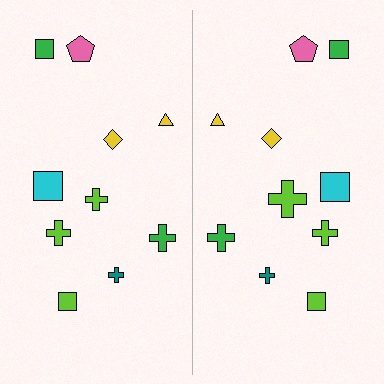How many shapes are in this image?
There are 20 shapes in this image.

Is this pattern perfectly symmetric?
No, the pattern is not perfectly symmetric. The lime cross on the right side has a different size than its mirror counterpart.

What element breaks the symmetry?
The lime cross on the right side has a different size than its mirror counterpart.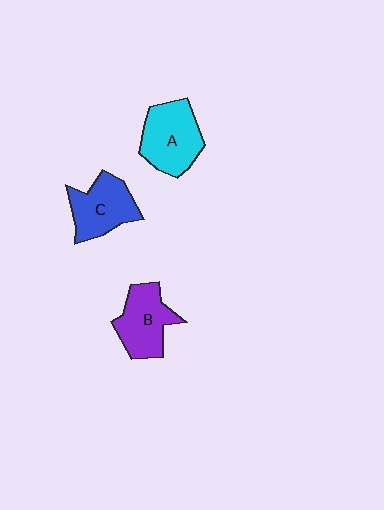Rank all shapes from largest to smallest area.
From largest to smallest: A (cyan), B (purple), C (blue).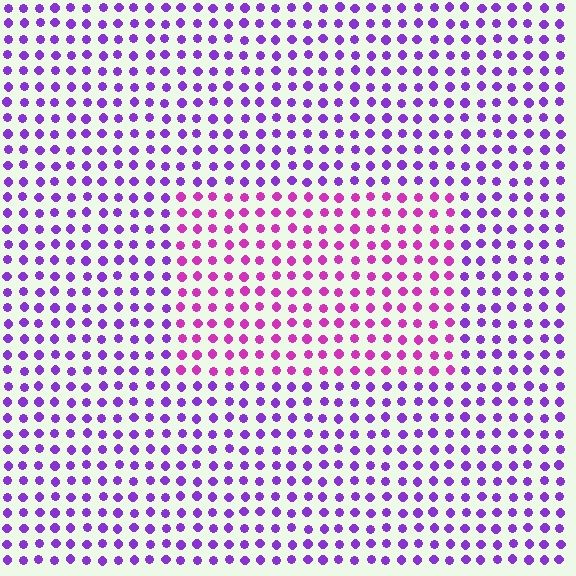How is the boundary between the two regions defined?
The boundary is defined purely by a slight shift in hue (about 37 degrees). Spacing, size, and orientation are identical on both sides.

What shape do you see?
I see a rectangle.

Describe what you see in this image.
The image is filled with small purple elements in a uniform arrangement. A rectangle-shaped region is visible where the elements are tinted to a slightly different hue, forming a subtle color boundary.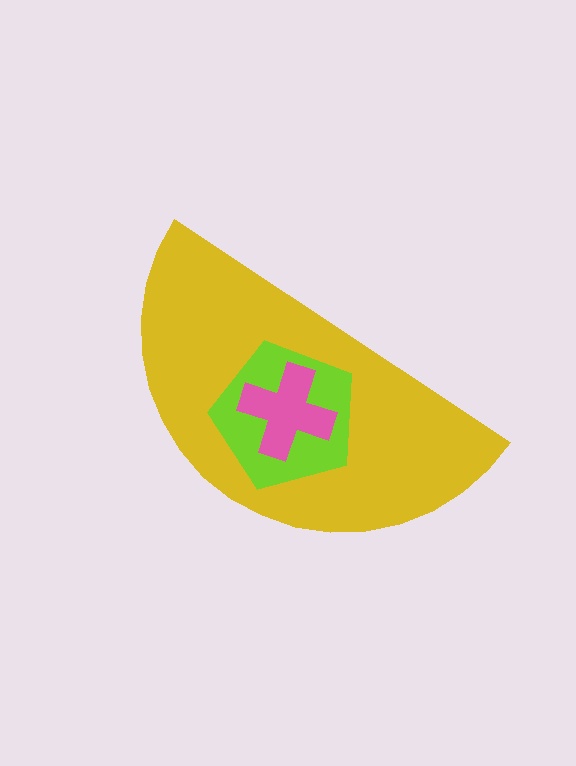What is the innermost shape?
The pink cross.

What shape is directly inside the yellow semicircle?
The lime pentagon.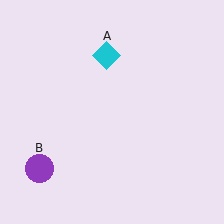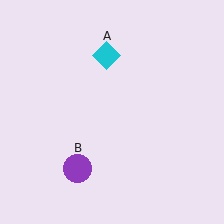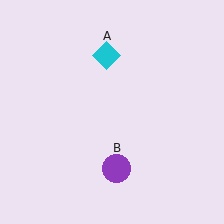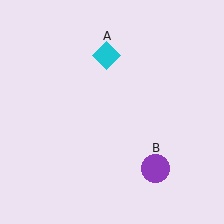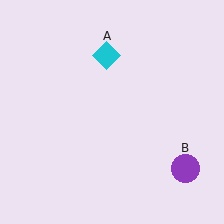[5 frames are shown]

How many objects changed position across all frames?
1 object changed position: purple circle (object B).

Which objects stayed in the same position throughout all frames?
Cyan diamond (object A) remained stationary.